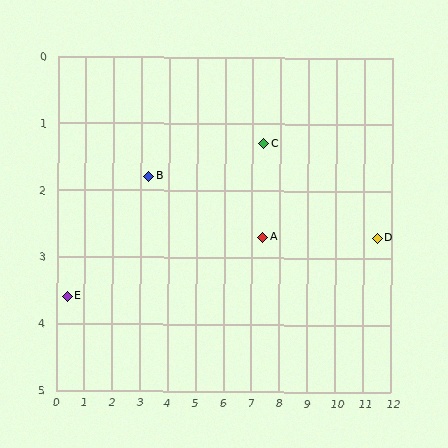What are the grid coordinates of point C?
Point C is at approximately (7.4, 1.3).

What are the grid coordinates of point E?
Point E is at approximately (0.4, 3.6).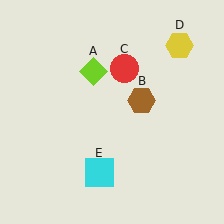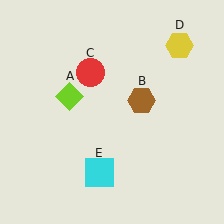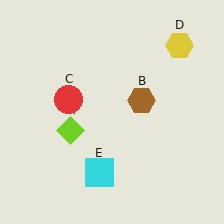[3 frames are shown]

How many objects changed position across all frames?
2 objects changed position: lime diamond (object A), red circle (object C).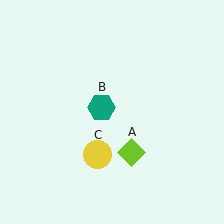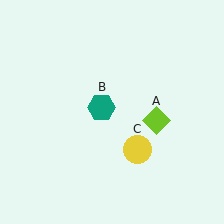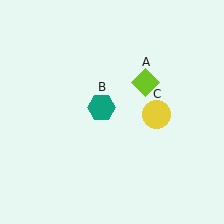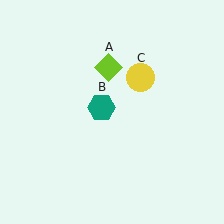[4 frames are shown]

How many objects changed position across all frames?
2 objects changed position: lime diamond (object A), yellow circle (object C).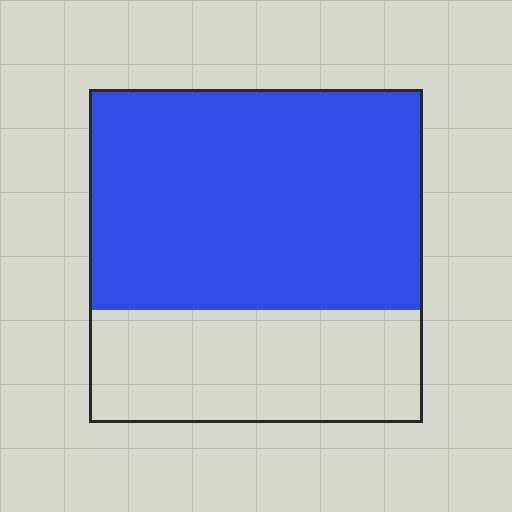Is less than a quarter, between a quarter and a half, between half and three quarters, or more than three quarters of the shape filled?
Between half and three quarters.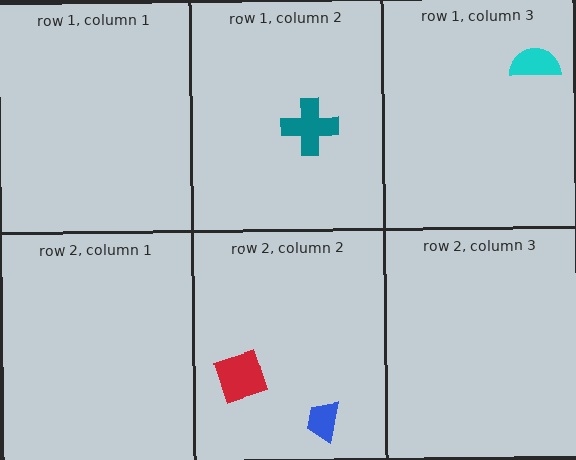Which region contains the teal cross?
The row 1, column 2 region.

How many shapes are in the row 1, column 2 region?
1.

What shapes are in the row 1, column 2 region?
The teal cross.